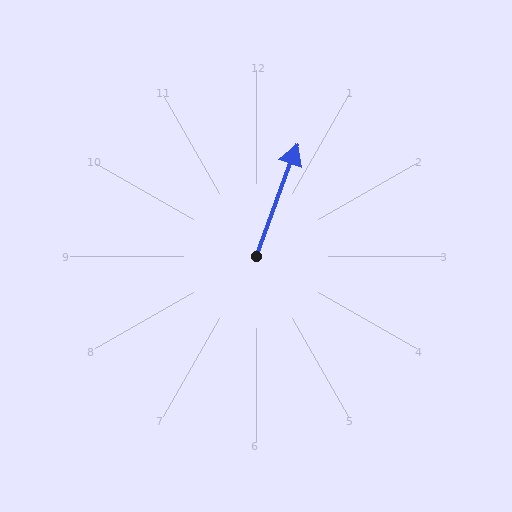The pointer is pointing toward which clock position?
Roughly 1 o'clock.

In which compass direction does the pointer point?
North.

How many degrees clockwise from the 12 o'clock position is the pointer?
Approximately 20 degrees.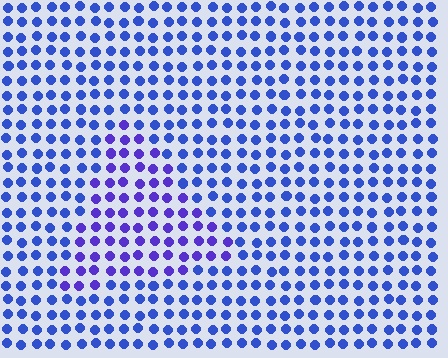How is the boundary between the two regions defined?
The boundary is defined purely by a slight shift in hue (about 27 degrees). Spacing, size, and orientation are identical on both sides.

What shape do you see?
I see a triangle.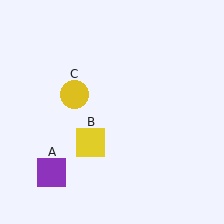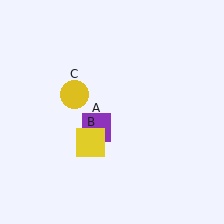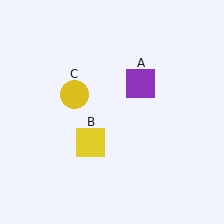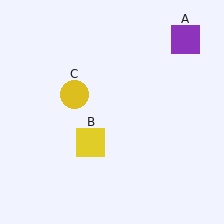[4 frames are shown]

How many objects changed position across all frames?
1 object changed position: purple square (object A).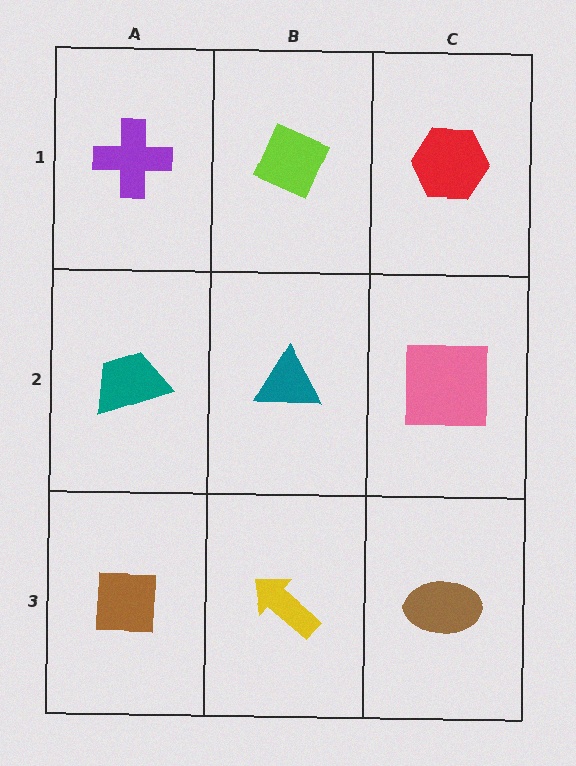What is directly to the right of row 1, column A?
A lime diamond.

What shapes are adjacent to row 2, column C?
A red hexagon (row 1, column C), a brown ellipse (row 3, column C), a teal triangle (row 2, column B).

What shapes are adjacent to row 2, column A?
A purple cross (row 1, column A), a brown square (row 3, column A), a teal triangle (row 2, column B).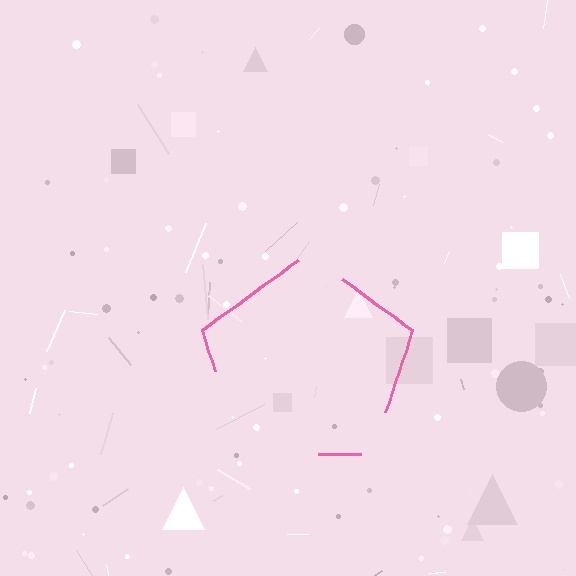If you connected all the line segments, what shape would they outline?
They would outline a pentagon.